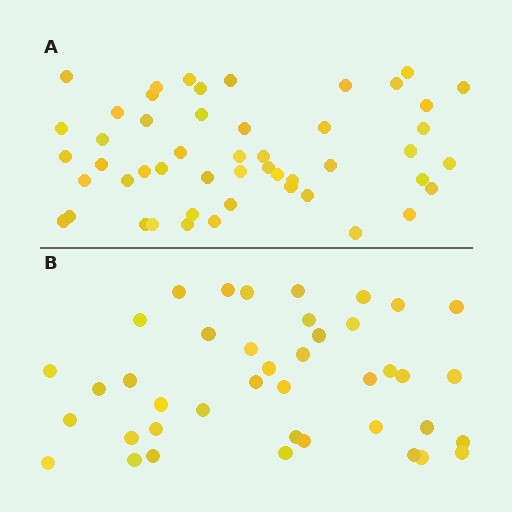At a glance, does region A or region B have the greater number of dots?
Region A (the top region) has more dots.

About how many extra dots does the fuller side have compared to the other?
Region A has roughly 8 or so more dots than region B.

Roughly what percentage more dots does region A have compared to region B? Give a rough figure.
About 20% more.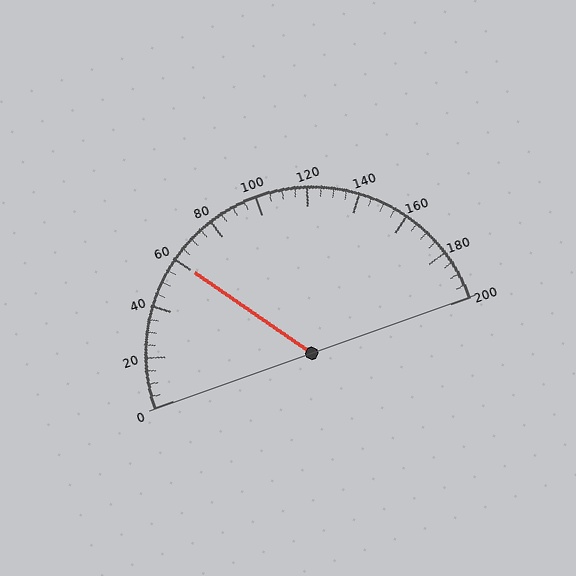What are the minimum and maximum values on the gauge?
The gauge ranges from 0 to 200.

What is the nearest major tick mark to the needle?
The nearest major tick mark is 60.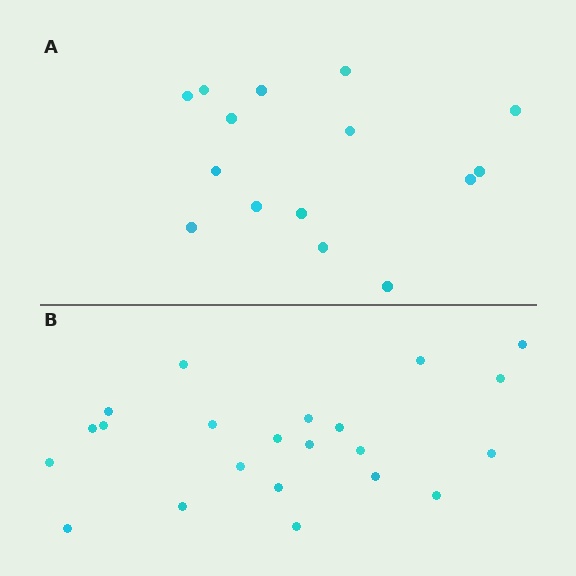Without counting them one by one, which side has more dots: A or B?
Region B (the bottom region) has more dots.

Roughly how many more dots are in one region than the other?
Region B has roughly 8 or so more dots than region A.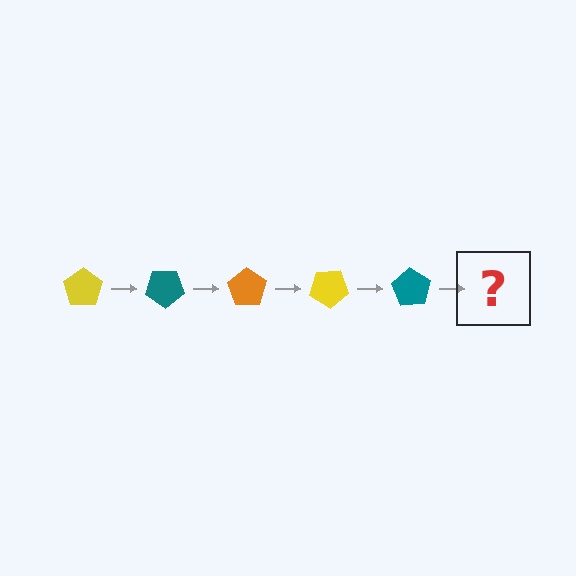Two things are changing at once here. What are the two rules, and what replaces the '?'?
The two rules are that it rotates 35 degrees each step and the color cycles through yellow, teal, and orange. The '?' should be an orange pentagon, rotated 175 degrees from the start.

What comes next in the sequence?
The next element should be an orange pentagon, rotated 175 degrees from the start.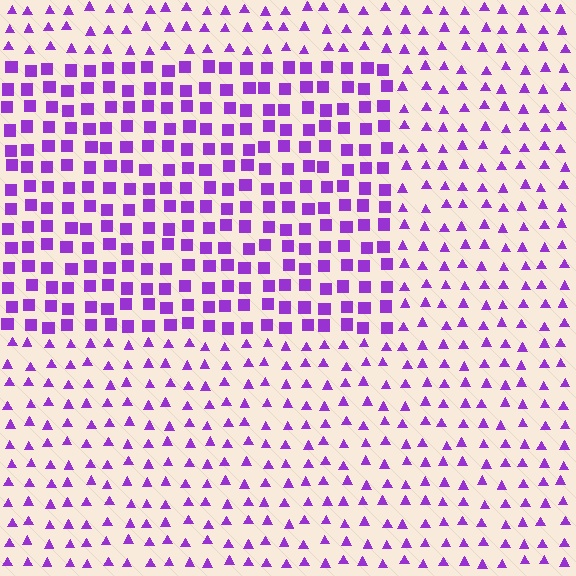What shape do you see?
I see a rectangle.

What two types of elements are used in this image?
The image uses squares inside the rectangle region and triangles outside it.